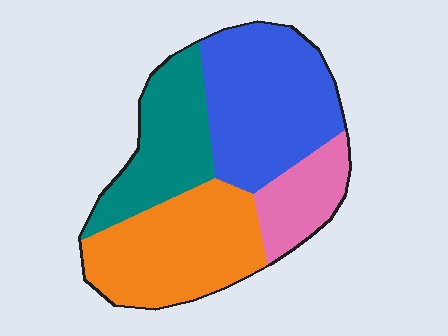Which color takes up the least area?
Pink, at roughly 15%.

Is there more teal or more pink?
Teal.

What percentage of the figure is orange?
Orange takes up about one third (1/3) of the figure.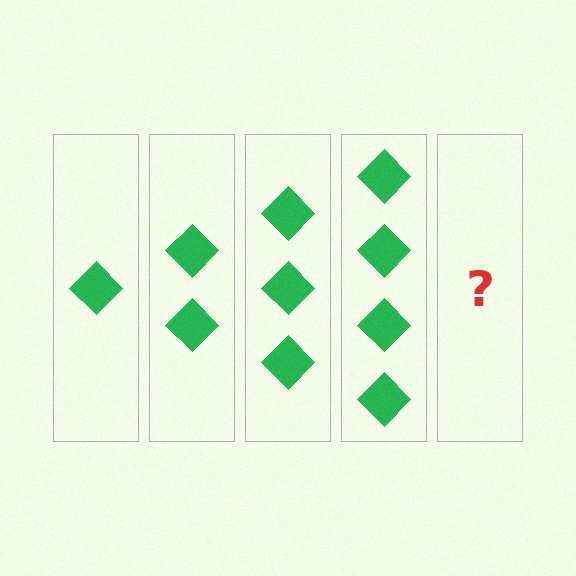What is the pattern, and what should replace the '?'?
The pattern is that each step adds one more diamond. The '?' should be 5 diamonds.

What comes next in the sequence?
The next element should be 5 diamonds.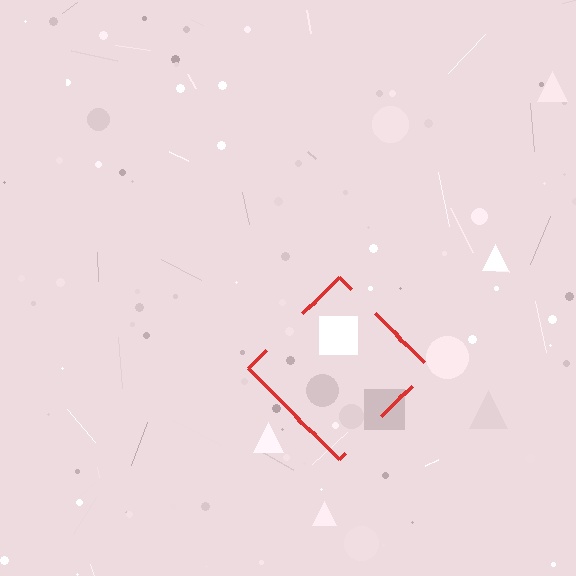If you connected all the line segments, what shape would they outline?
They would outline a diamond.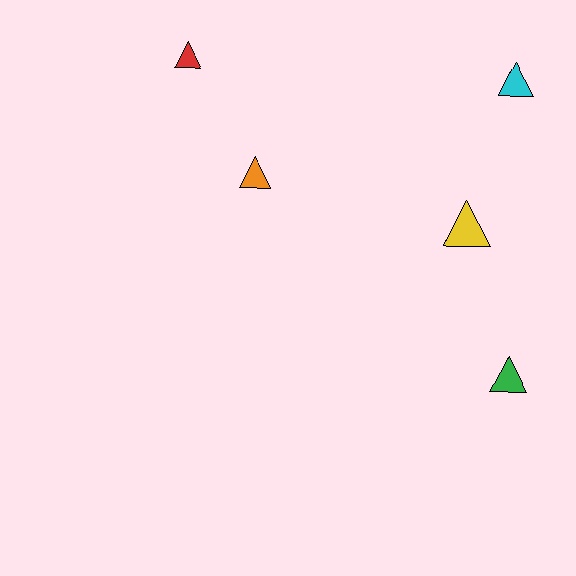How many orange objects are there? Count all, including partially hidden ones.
There is 1 orange object.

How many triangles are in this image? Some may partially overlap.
There are 5 triangles.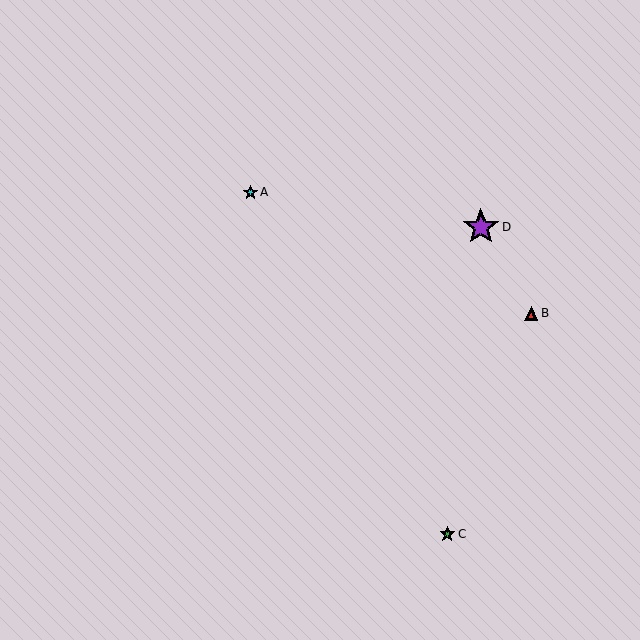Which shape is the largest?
The purple star (labeled D) is the largest.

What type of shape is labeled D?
Shape D is a purple star.